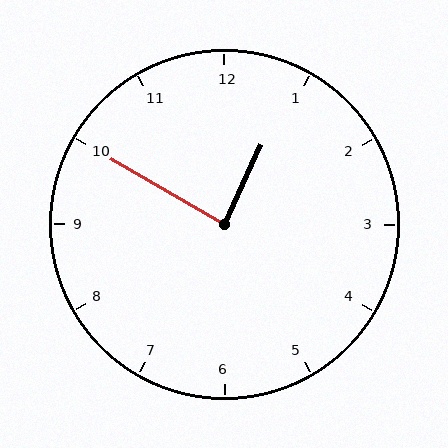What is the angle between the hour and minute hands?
Approximately 85 degrees.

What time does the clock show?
12:50.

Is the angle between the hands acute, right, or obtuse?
It is right.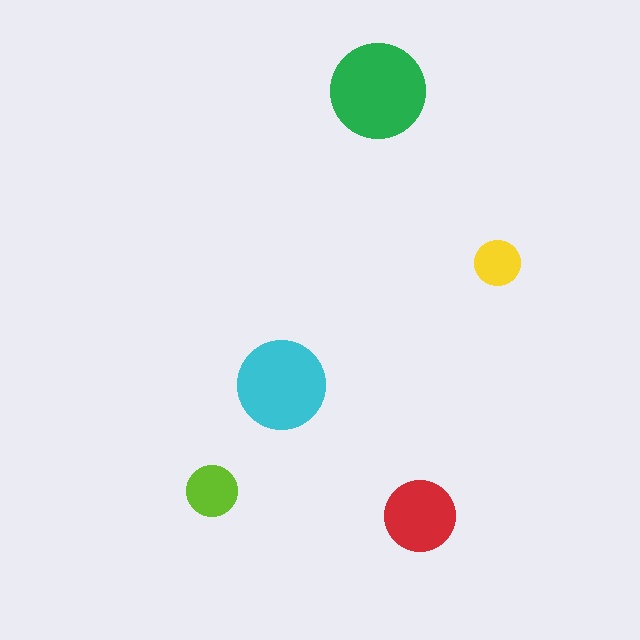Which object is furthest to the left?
The lime circle is leftmost.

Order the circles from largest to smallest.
the green one, the cyan one, the red one, the lime one, the yellow one.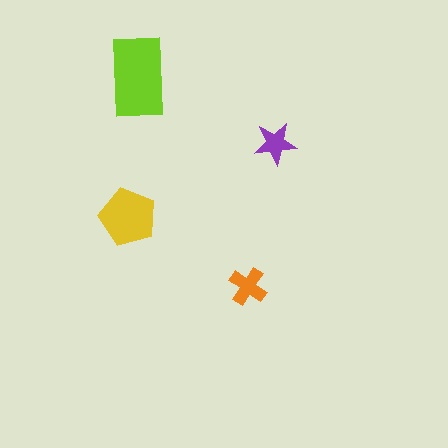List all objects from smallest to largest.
The purple star, the orange cross, the yellow pentagon, the lime rectangle.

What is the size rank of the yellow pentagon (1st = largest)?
2nd.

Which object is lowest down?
The orange cross is bottommost.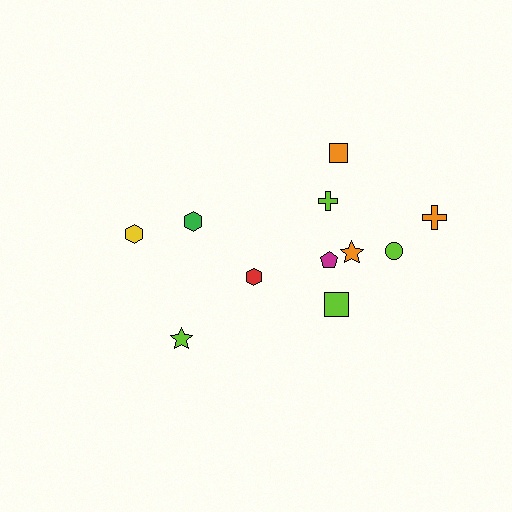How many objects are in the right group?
There are 7 objects.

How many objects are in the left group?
There are 4 objects.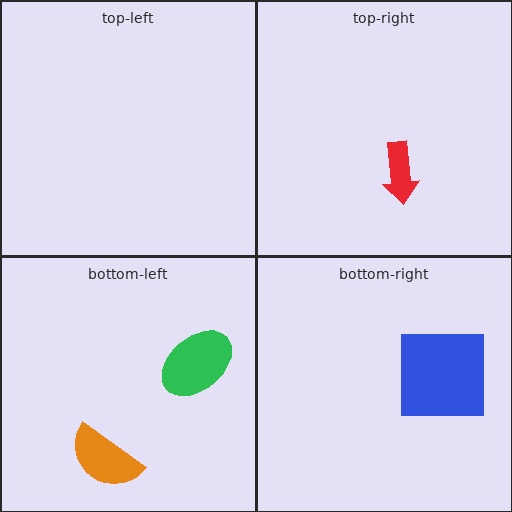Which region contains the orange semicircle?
The bottom-left region.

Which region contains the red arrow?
The top-right region.